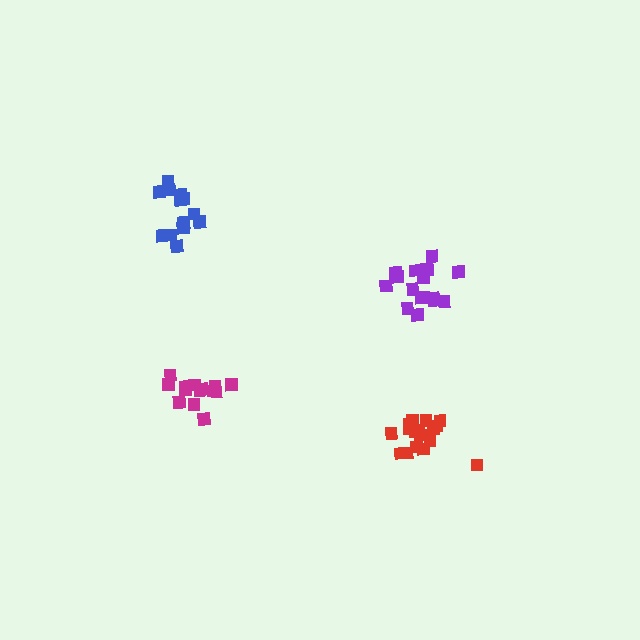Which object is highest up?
The blue cluster is topmost.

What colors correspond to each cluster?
The clusters are colored: magenta, red, blue, purple.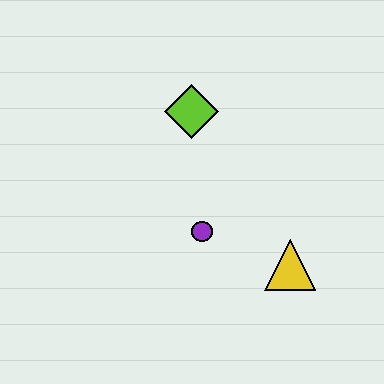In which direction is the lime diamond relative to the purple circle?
The lime diamond is above the purple circle.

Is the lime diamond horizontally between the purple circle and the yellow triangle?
No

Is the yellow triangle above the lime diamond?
No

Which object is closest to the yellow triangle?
The purple circle is closest to the yellow triangle.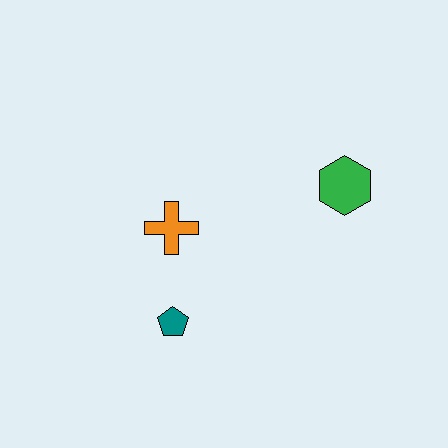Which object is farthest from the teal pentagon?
The green hexagon is farthest from the teal pentagon.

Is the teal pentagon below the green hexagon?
Yes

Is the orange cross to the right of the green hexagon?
No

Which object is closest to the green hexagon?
The orange cross is closest to the green hexagon.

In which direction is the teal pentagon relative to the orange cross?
The teal pentagon is below the orange cross.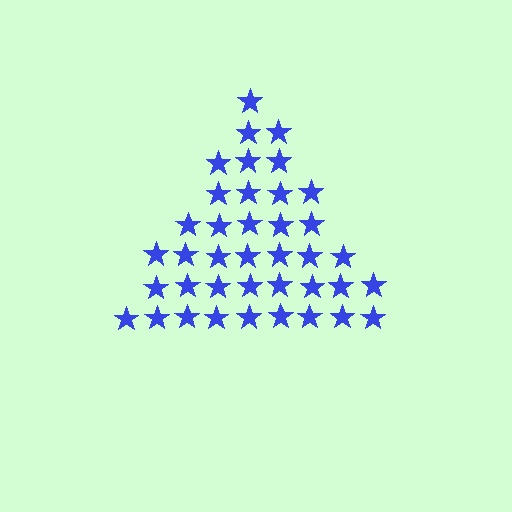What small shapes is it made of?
It is made of small stars.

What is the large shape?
The large shape is a triangle.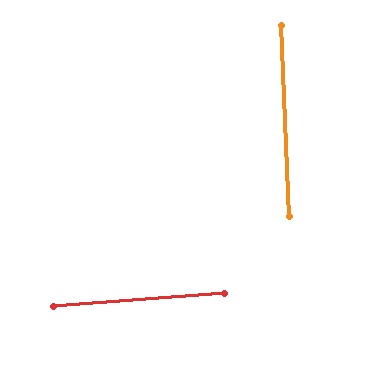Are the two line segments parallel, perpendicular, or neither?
Perpendicular — they meet at approximately 88°.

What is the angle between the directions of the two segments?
Approximately 88 degrees.